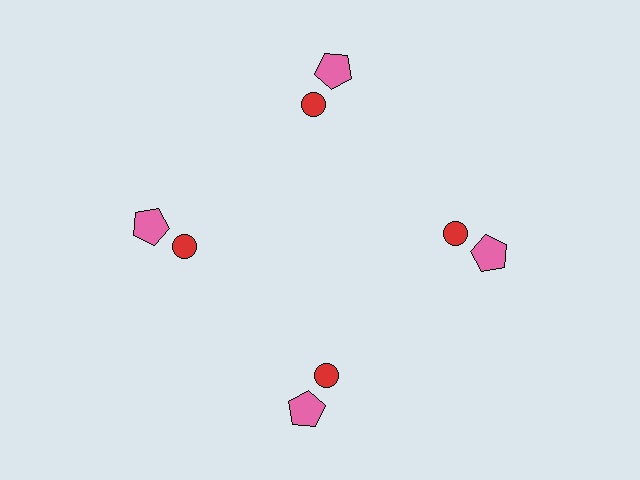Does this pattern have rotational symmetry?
Yes, this pattern has 4-fold rotational symmetry. It looks the same after rotating 90 degrees around the center.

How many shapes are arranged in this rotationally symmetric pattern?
There are 8 shapes, arranged in 4 groups of 2.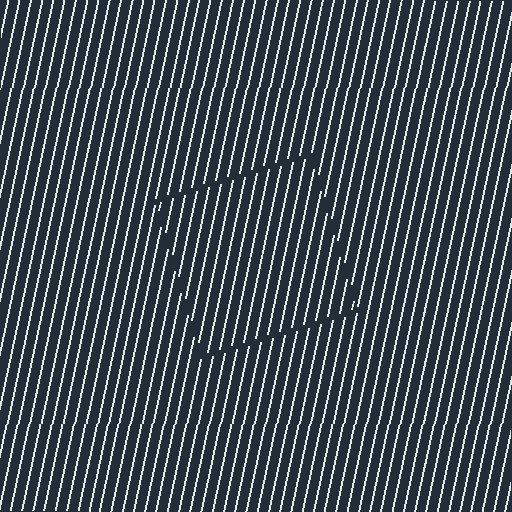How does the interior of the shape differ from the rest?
The interior of the shape contains the same grating, shifted by half a period — the contour is defined by the phase discontinuity where line-ends from the inner and outer gratings abut.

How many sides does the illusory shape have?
4 sides — the line-ends trace a square.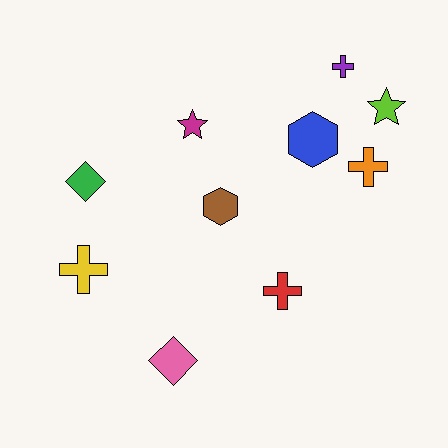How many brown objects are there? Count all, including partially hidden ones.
There is 1 brown object.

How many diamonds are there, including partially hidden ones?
There are 2 diamonds.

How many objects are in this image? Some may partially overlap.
There are 10 objects.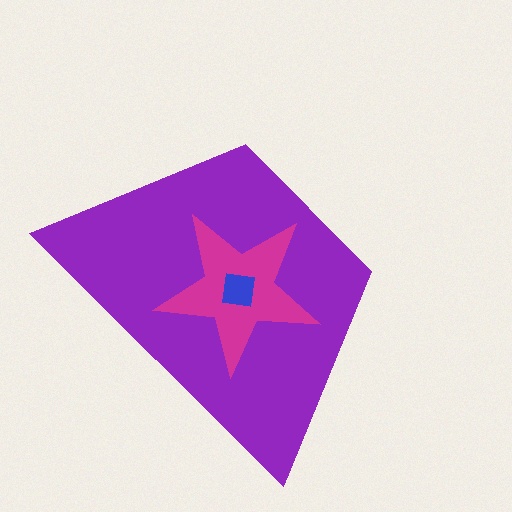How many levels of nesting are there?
3.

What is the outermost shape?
The purple trapezoid.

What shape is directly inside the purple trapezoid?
The magenta star.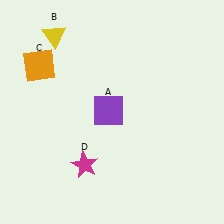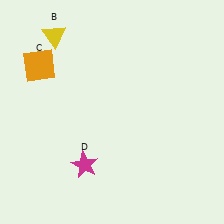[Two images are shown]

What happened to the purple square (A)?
The purple square (A) was removed in Image 2. It was in the top-left area of Image 1.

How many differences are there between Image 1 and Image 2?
There is 1 difference between the two images.